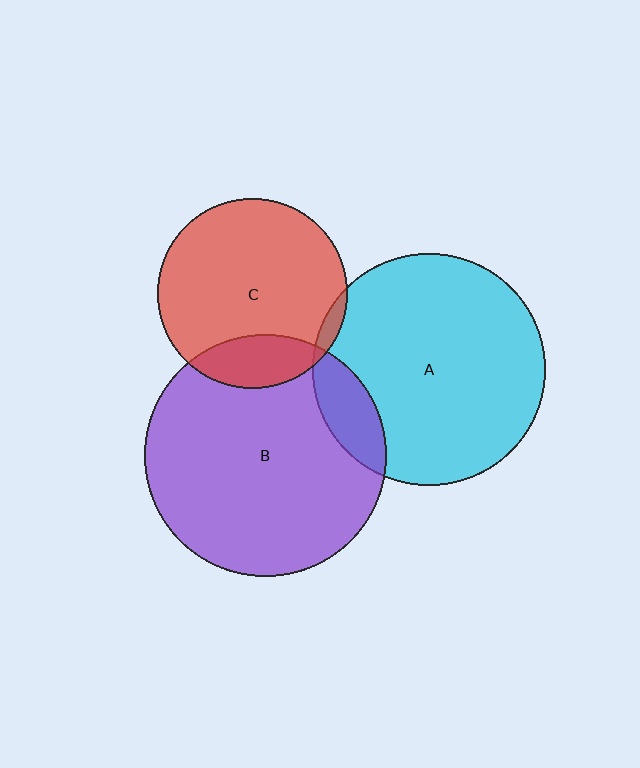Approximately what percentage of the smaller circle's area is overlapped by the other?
Approximately 15%.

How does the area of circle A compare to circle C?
Approximately 1.5 times.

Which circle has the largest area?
Circle B (purple).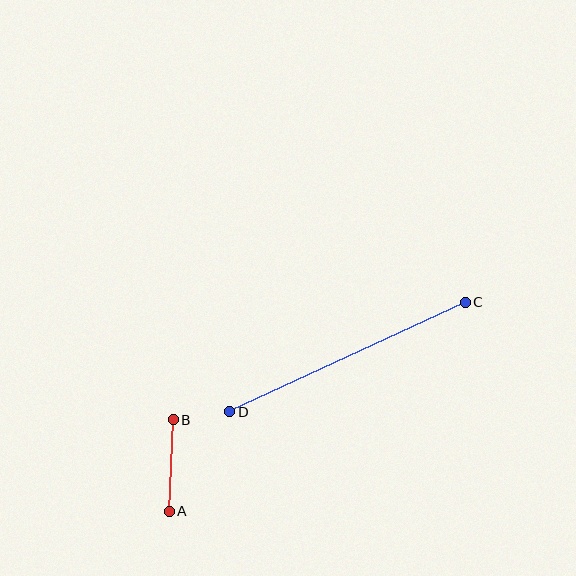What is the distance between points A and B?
The distance is approximately 92 pixels.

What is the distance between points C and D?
The distance is approximately 260 pixels.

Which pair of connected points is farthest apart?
Points C and D are farthest apart.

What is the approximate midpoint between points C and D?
The midpoint is at approximately (347, 357) pixels.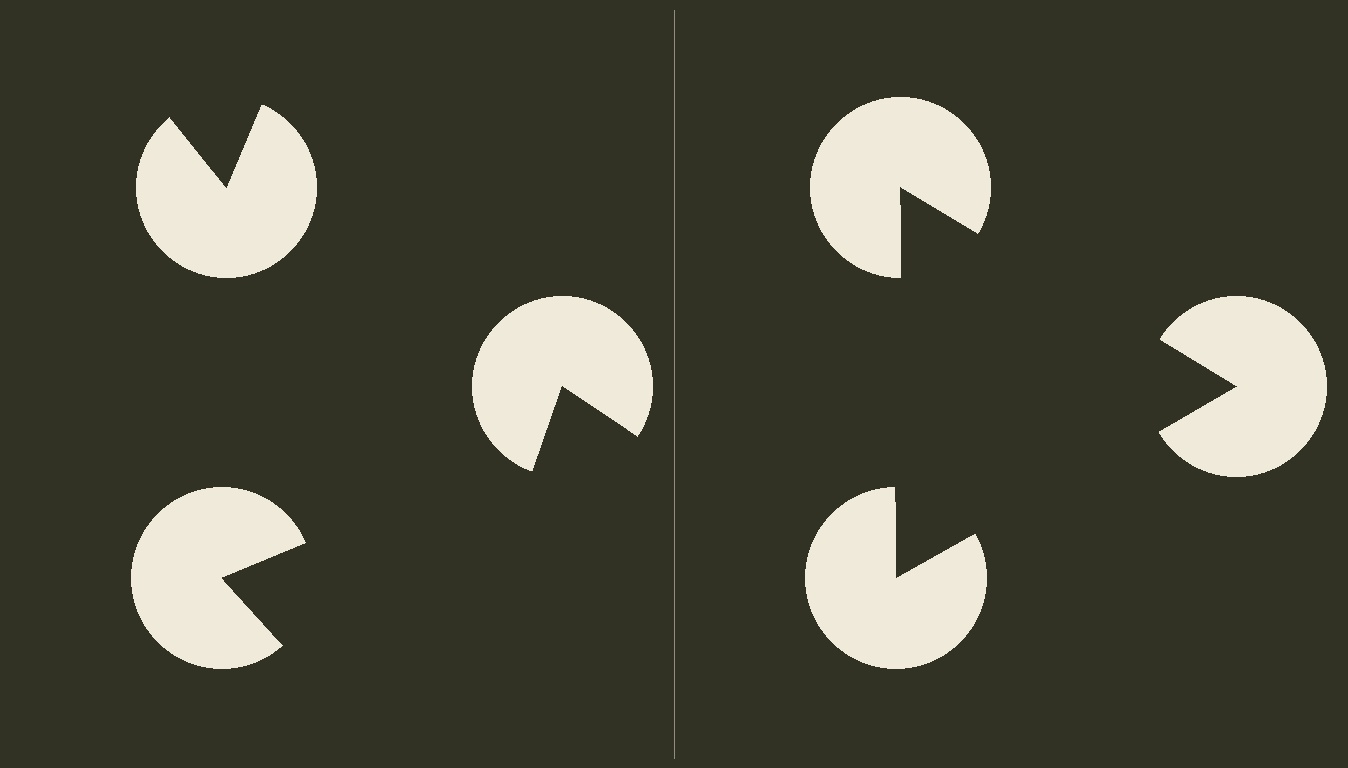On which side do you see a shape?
An illusory triangle appears on the right side. On the left side the wedge cuts are rotated, so no coherent shape forms.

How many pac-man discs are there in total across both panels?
6 — 3 on each side.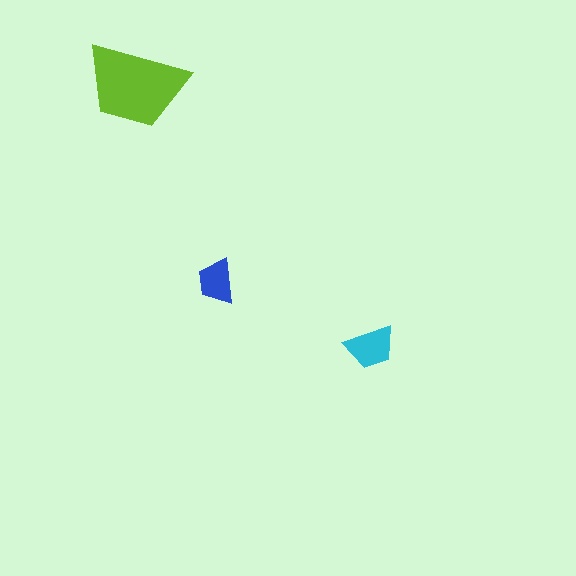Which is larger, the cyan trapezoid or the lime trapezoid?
The lime one.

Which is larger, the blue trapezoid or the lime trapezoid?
The lime one.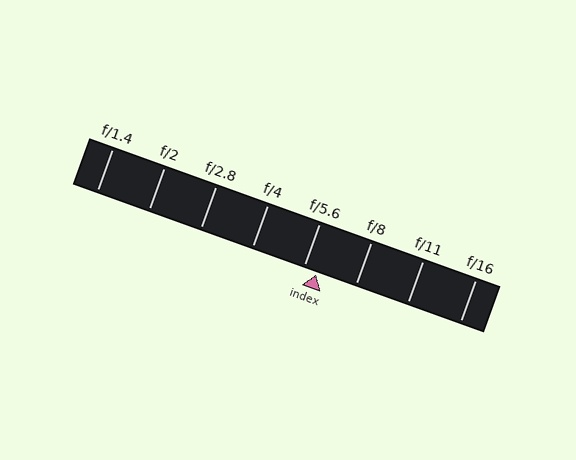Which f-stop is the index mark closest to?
The index mark is closest to f/5.6.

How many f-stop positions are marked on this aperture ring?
There are 8 f-stop positions marked.